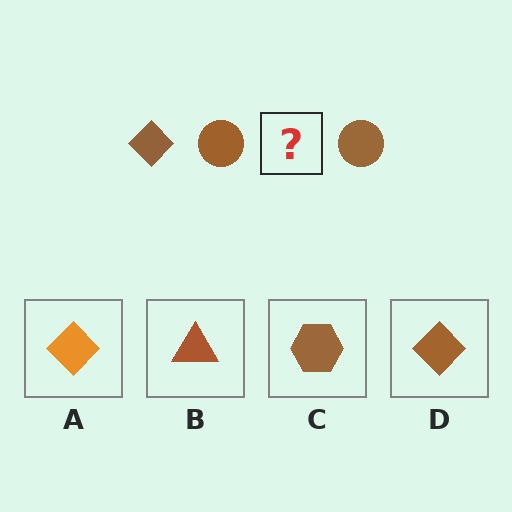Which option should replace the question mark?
Option D.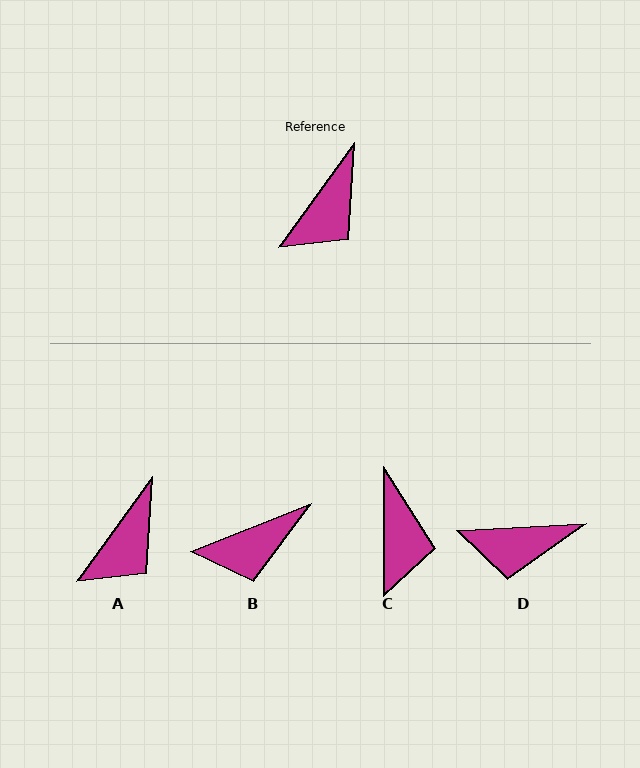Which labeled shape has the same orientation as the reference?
A.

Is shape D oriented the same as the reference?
No, it is off by about 51 degrees.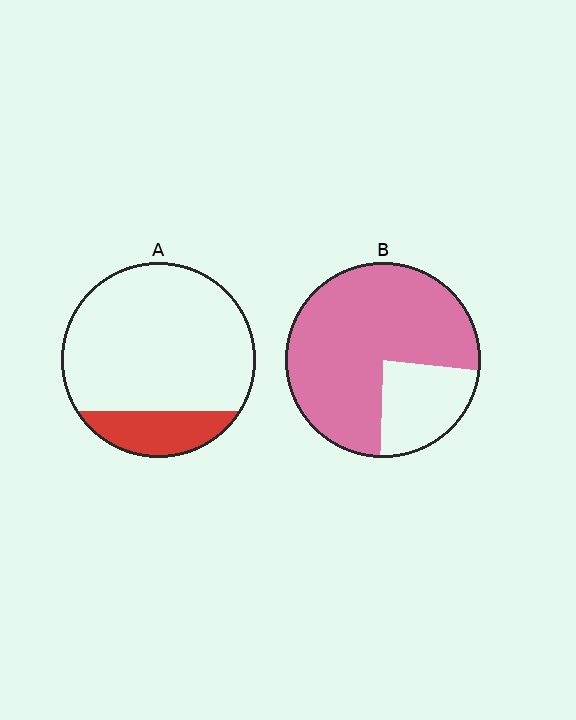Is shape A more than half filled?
No.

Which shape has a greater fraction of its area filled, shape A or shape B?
Shape B.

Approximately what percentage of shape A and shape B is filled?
A is approximately 20% and B is approximately 75%.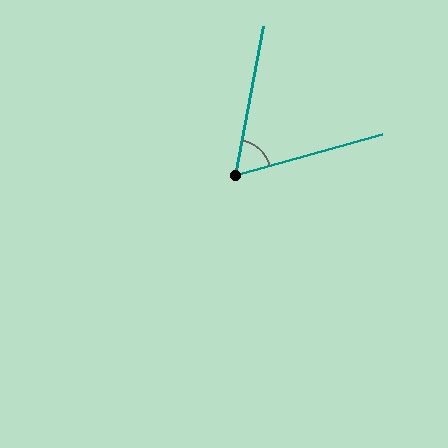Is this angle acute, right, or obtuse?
It is acute.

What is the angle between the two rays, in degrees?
Approximately 64 degrees.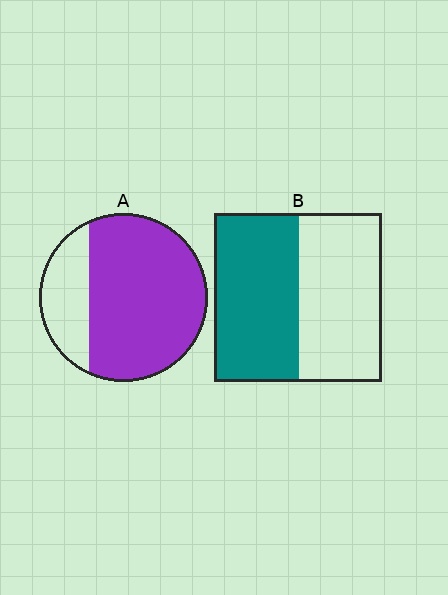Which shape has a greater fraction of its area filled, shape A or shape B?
Shape A.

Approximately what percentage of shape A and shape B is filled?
A is approximately 75% and B is approximately 50%.